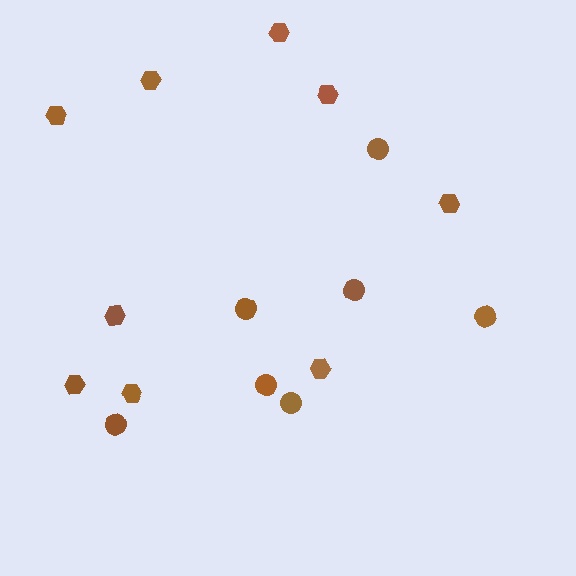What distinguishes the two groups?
There are 2 groups: one group of hexagons (9) and one group of circles (7).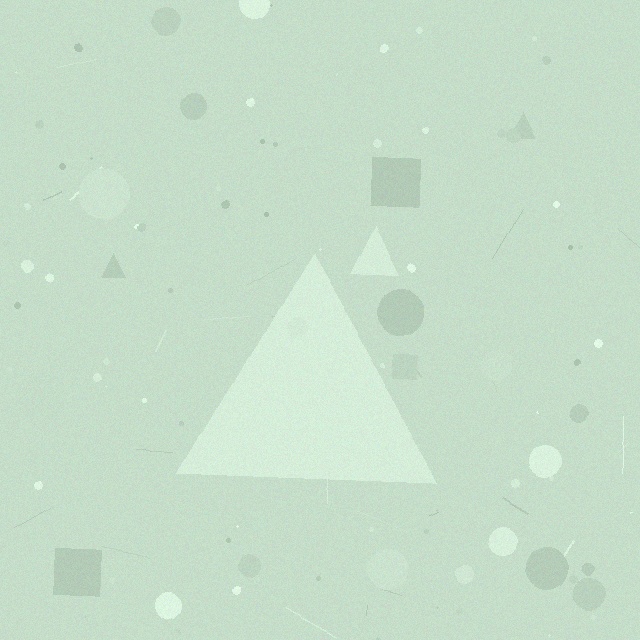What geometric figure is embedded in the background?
A triangle is embedded in the background.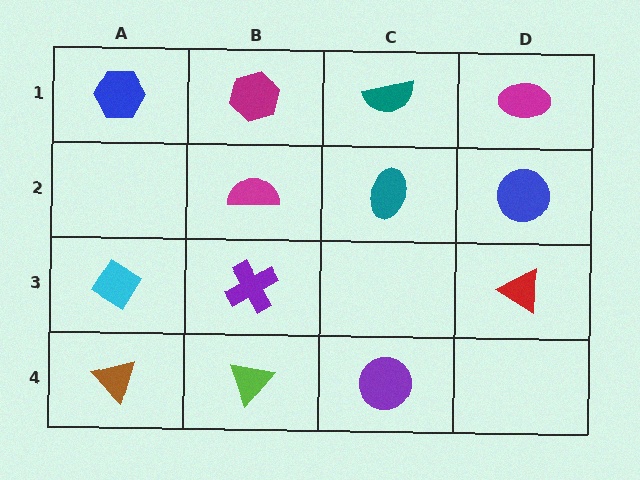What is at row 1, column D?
A magenta ellipse.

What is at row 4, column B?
A lime triangle.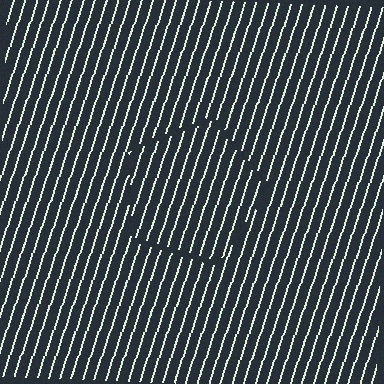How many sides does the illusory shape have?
5 sides — the line-ends trace a pentagon.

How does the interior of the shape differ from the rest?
The interior of the shape contains the same grating, shifted by half a period — the contour is defined by the phase discontinuity where line-ends from the inner and outer gratings abut.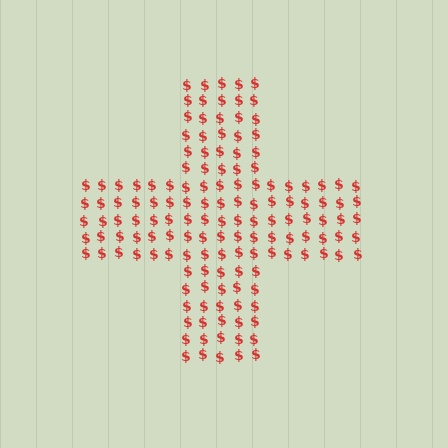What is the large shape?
The large shape is a cross.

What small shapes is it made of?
It is made of small dollar signs.